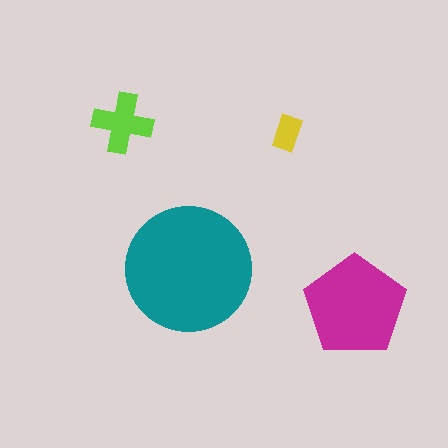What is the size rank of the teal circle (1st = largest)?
1st.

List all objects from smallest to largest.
The yellow rectangle, the lime cross, the magenta pentagon, the teal circle.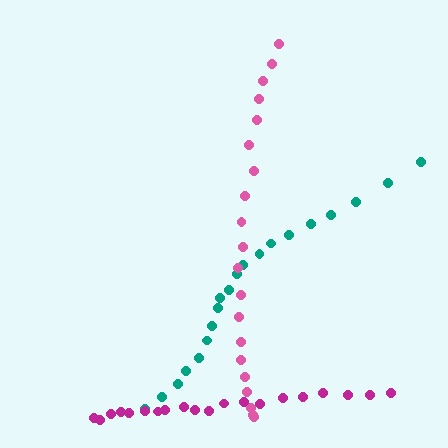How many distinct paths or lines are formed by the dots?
There are 3 distinct paths.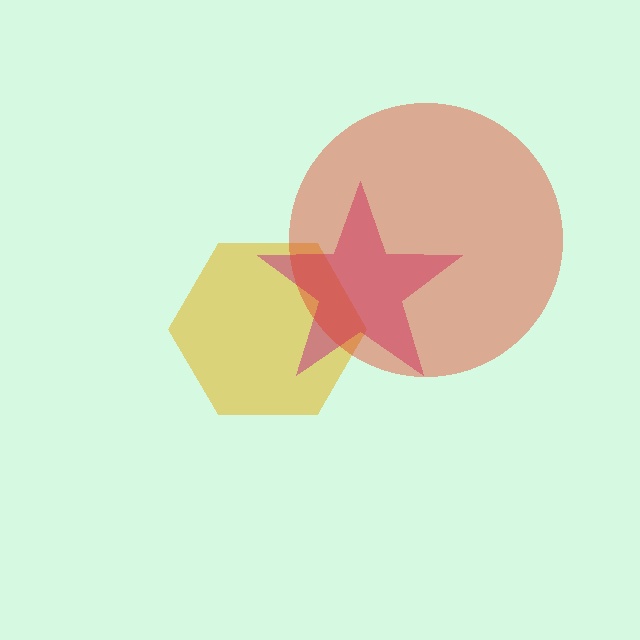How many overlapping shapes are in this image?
There are 3 overlapping shapes in the image.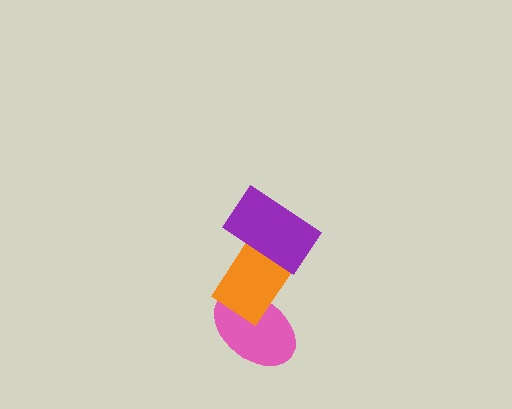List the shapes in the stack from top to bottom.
From top to bottom: the purple rectangle, the orange rectangle, the pink ellipse.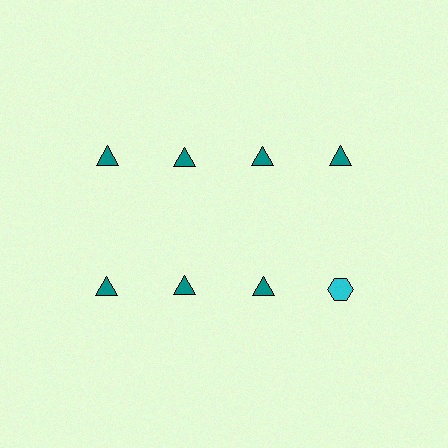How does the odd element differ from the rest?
It differs in both color (cyan instead of teal) and shape (hexagon instead of triangle).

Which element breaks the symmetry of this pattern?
The cyan hexagon in the second row, second from right column breaks the symmetry. All other shapes are teal triangles.